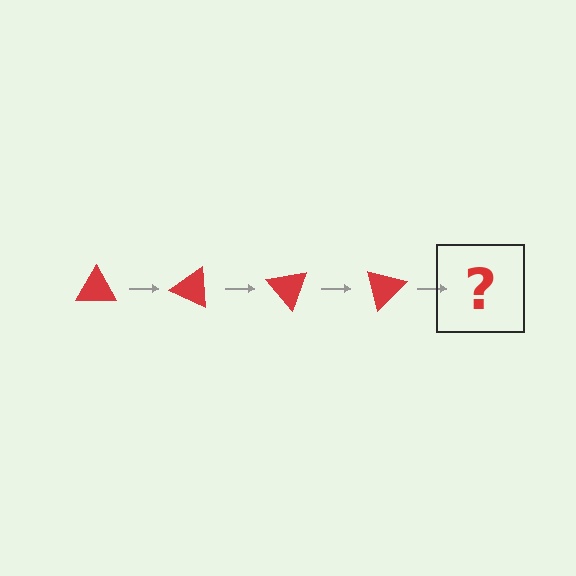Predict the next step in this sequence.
The next step is a red triangle rotated 100 degrees.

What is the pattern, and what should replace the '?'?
The pattern is that the triangle rotates 25 degrees each step. The '?' should be a red triangle rotated 100 degrees.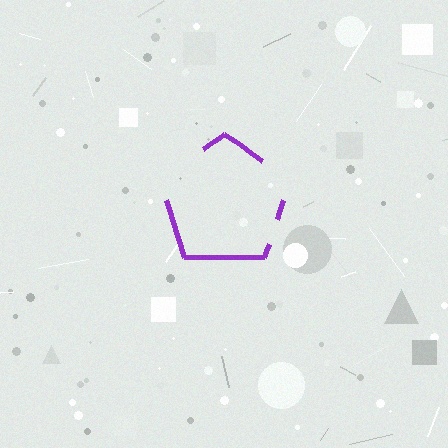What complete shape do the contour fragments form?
The contour fragments form a pentagon.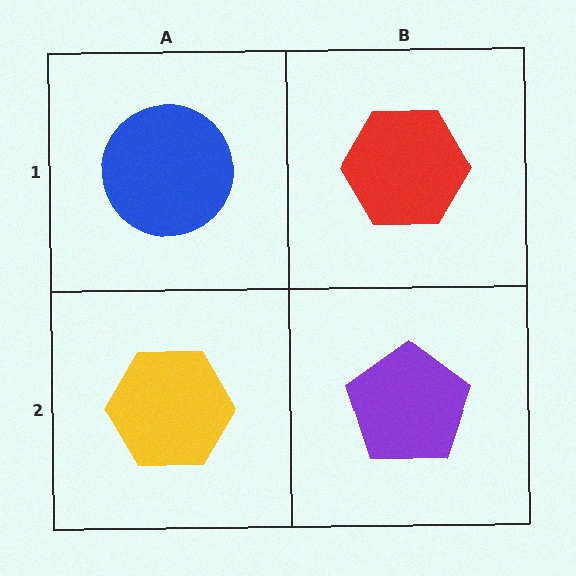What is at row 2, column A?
A yellow hexagon.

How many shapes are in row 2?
2 shapes.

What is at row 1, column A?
A blue circle.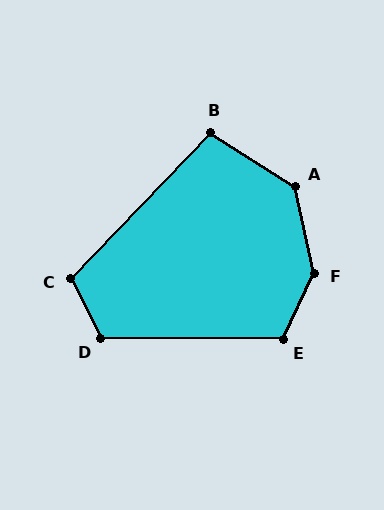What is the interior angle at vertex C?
Approximately 110 degrees (obtuse).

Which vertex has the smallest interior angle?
B, at approximately 101 degrees.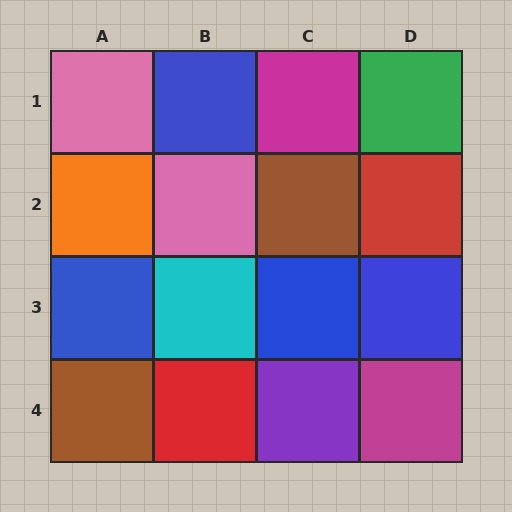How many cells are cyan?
1 cell is cyan.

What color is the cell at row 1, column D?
Green.